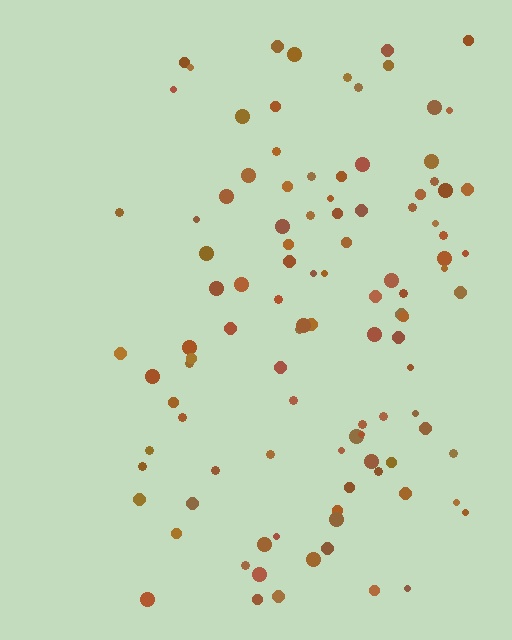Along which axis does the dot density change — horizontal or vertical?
Horizontal.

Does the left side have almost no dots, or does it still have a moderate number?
Still a moderate number, just noticeably fewer than the right.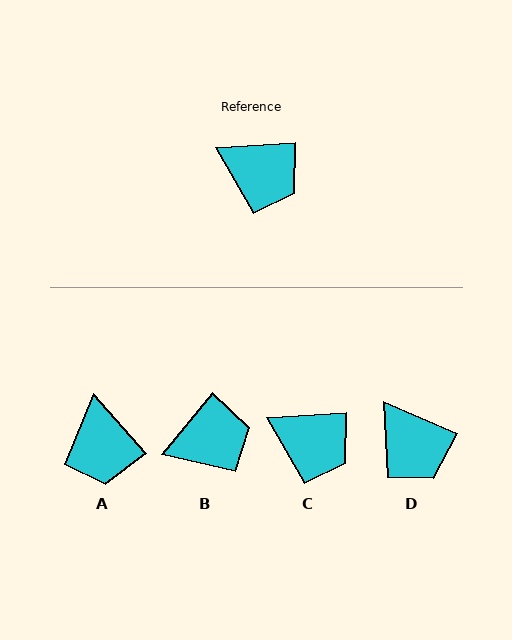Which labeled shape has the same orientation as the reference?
C.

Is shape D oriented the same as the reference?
No, it is off by about 27 degrees.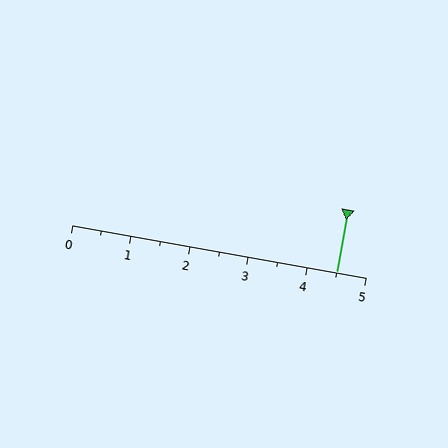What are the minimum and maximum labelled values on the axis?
The axis runs from 0 to 5.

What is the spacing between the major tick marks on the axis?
The major ticks are spaced 1 apart.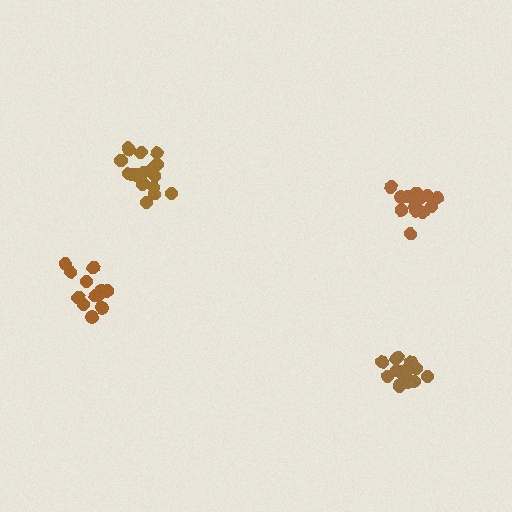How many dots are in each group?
Group 1: 17 dots, Group 2: 12 dots, Group 3: 16 dots, Group 4: 16 dots (61 total).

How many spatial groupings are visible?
There are 4 spatial groupings.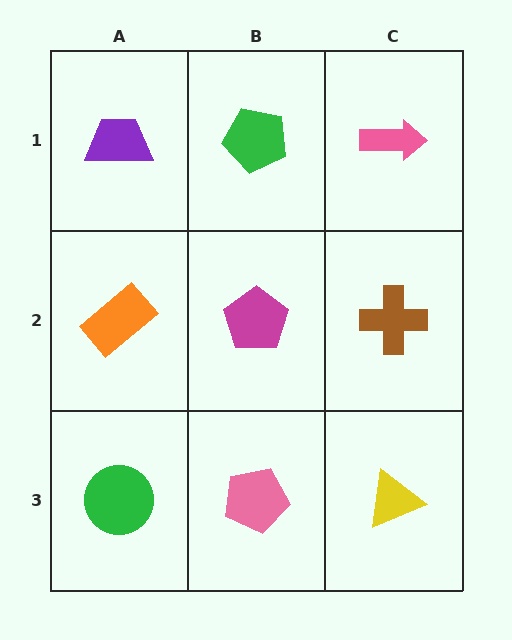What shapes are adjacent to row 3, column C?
A brown cross (row 2, column C), a pink pentagon (row 3, column B).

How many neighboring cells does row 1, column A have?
2.